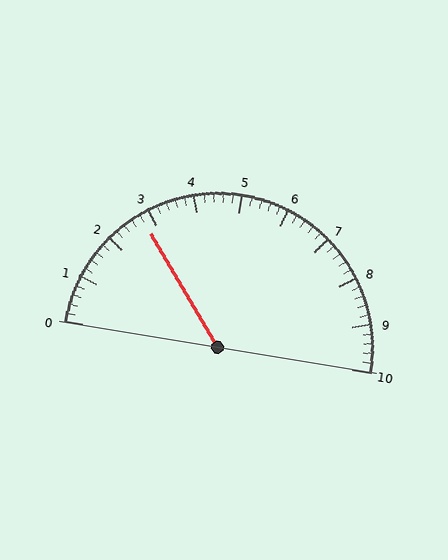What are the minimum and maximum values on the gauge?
The gauge ranges from 0 to 10.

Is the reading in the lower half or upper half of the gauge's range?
The reading is in the lower half of the range (0 to 10).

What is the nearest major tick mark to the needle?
The nearest major tick mark is 3.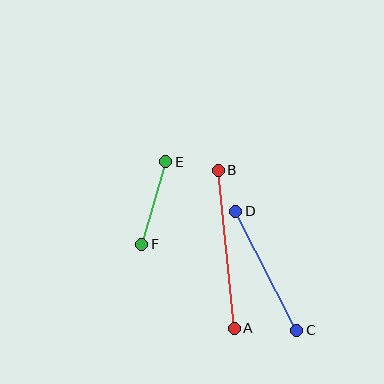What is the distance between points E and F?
The distance is approximately 86 pixels.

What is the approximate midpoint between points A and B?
The midpoint is at approximately (226, 249) pixels.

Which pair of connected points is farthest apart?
Points A and B are farthest apart.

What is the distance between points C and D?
The distance is approximately 134 pixels.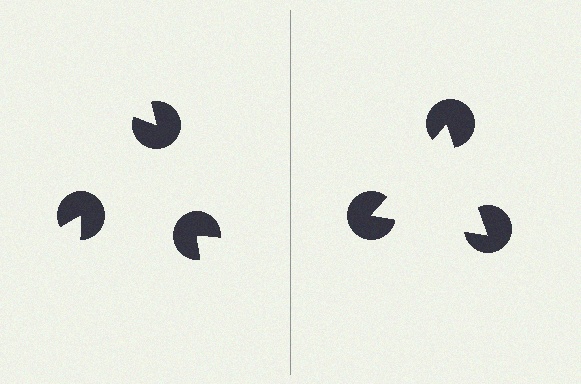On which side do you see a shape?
An illusory triangle appears on the right side. On the left side the wedge cuts are rotated, so no coherent shape forms.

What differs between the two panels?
The pac-man discs are positioned identically on both sides; only the wedge orientations differ. On the right they align to a triangle; on the left they are misaligned.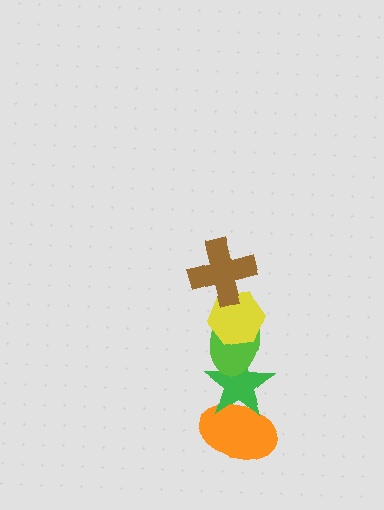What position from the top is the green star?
The green star is 4th from the top.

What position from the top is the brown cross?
The brown cross is 1st from the top.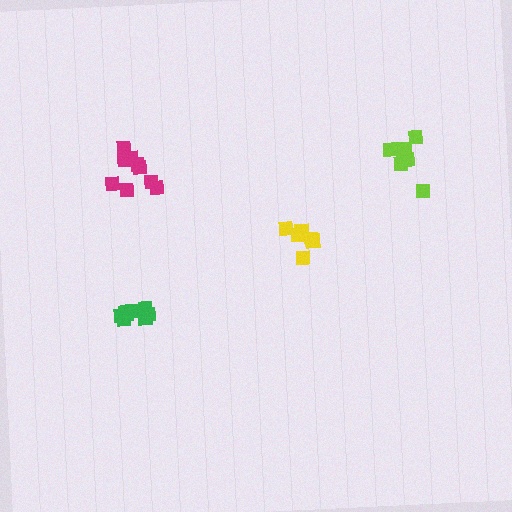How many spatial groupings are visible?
There are 4 spatial groupings.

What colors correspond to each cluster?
The clusters are colored: magenta, lime, yellow, green.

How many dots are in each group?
Group 1: 9 dots, Group 2: 7 dots, Group 3: 6 dots, Group 4: 8 dots (30 total).